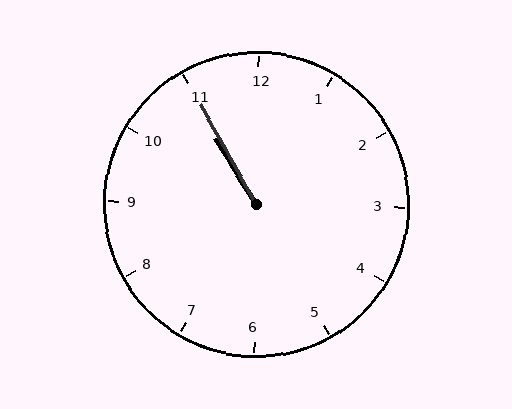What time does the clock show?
10:55.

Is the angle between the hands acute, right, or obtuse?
It is acute.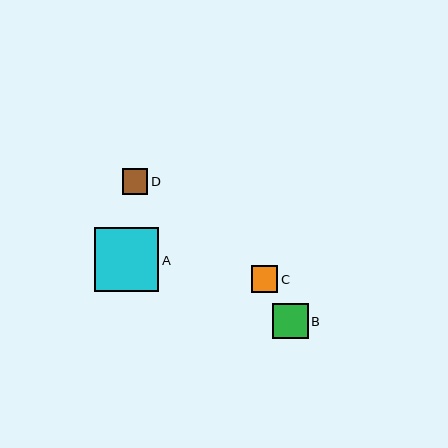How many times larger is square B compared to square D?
Square B is approximately 1.4 times the size of square D.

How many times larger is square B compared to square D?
Square B is approximately 1.4 times the size of square D.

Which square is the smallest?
Square D is the smallest with a size of approximately 25 pixels.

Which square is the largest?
Square A is the largest with a size of approximately 64 pixels.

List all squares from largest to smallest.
From largest to smallest: A, B, C, D.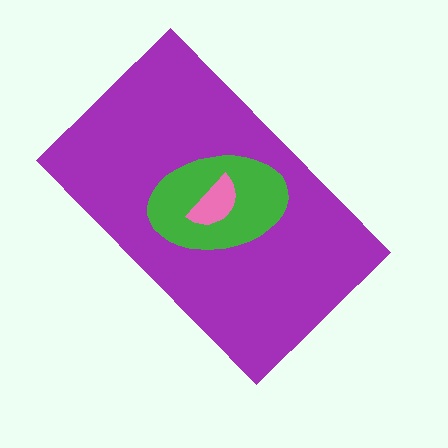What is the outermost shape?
The purple rectangle.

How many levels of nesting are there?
3.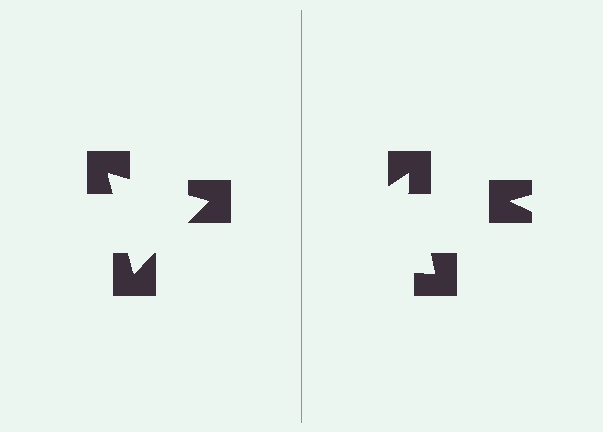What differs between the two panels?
The notched squares are positioned identically on both sides; only the wedge orientations differ. On the left they align to a triangle; on the right they are misaligned.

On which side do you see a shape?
An illusory triangle appears on the left side. On the right side the wedge cuts are rotated, so no coherent shape forms.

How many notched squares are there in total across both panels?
6 — 3 on each side.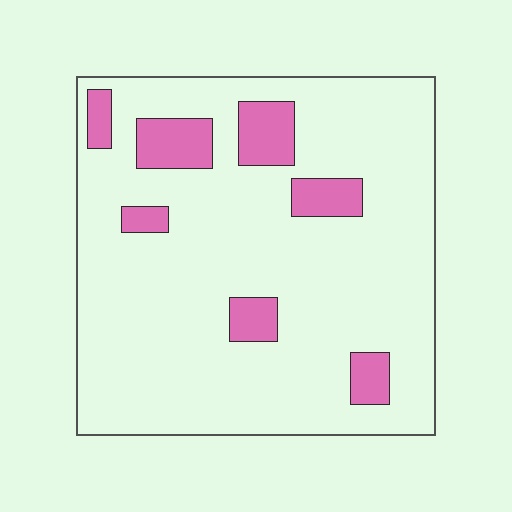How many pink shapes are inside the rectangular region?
7.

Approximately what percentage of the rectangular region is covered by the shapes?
Approximately 15%.